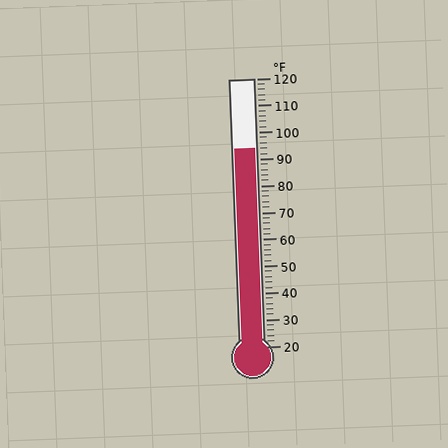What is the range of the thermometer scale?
The thermometer scale ranges from 20°F to 120°F.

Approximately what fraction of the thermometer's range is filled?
The thermometer is filled to approximately 75% of its range.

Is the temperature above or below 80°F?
The temperature is above 80°F.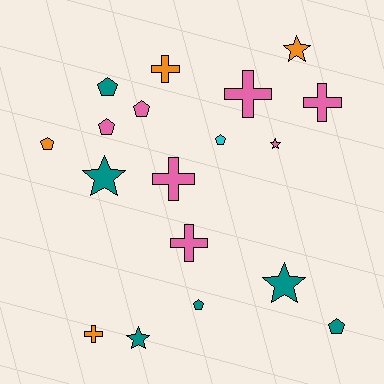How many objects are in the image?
There are 18 objects.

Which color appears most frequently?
Pink, with 7 objects.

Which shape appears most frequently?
Pentagon, with 7 objects.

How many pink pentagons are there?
There are 2 pink pentagons.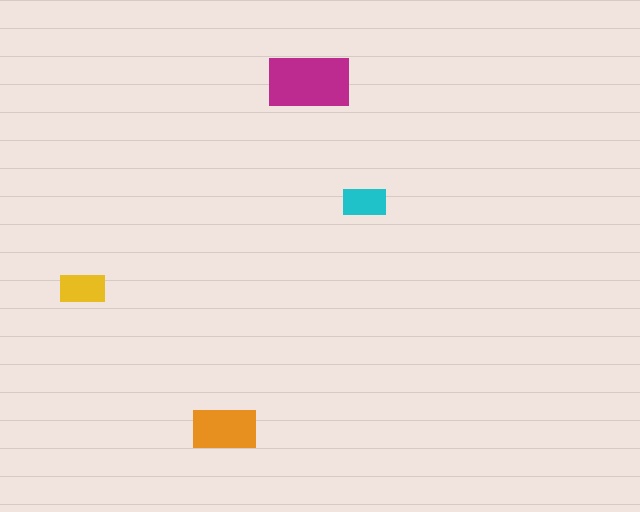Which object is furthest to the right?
The cyan rectangle is rightmost.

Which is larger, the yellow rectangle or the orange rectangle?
The orange one.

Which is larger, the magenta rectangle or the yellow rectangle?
The magenta one.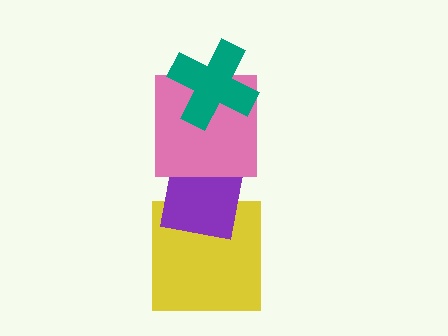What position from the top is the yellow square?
The yellow square is 4th from the top.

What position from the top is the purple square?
The purple square is 3rd from the top.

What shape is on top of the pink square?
The teal cross is on top of the pink square.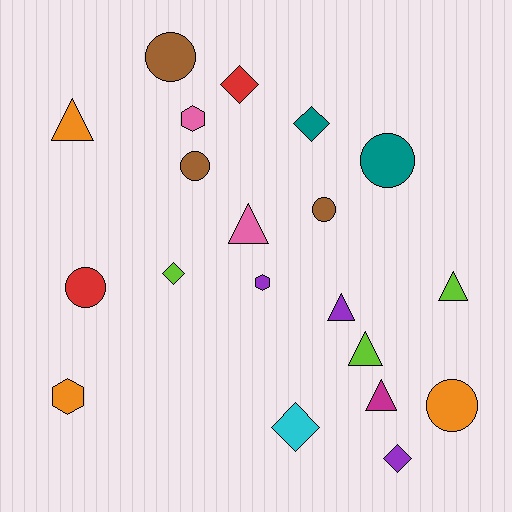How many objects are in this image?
There are 20 objects.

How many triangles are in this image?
There are 6 triangles.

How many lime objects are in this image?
There are 3 lime objects.